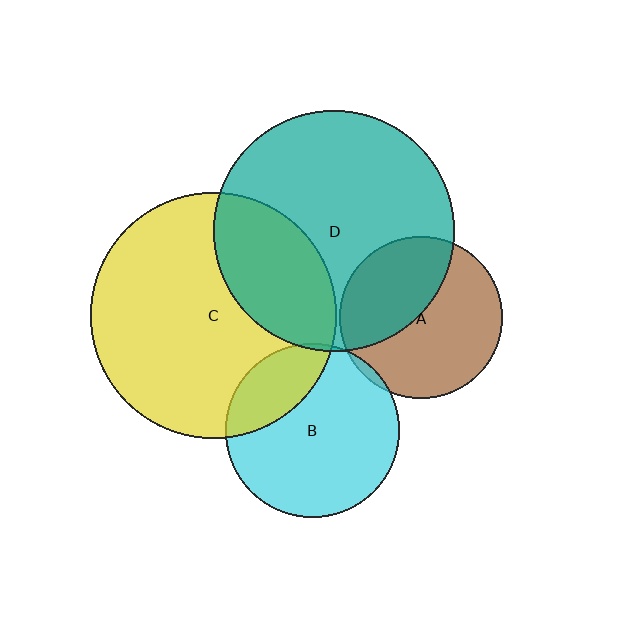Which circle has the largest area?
Circle C (yellow).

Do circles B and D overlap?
Yes.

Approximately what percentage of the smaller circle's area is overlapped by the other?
Approximately 5%.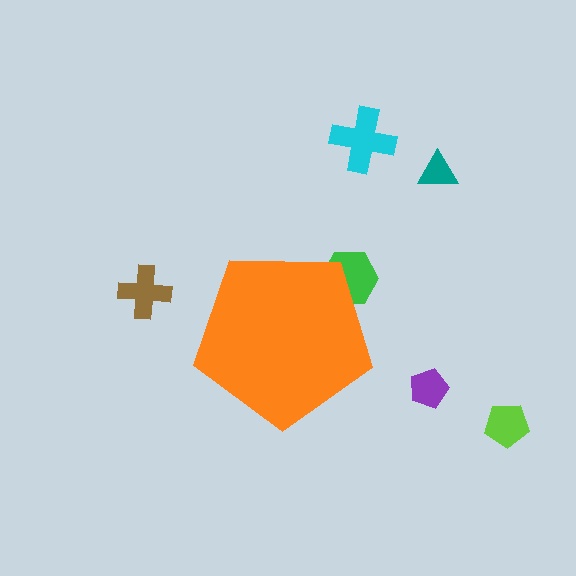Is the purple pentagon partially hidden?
No, the purple pentagon is fully visible.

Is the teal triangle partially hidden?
No, the teal triangle is fully visible.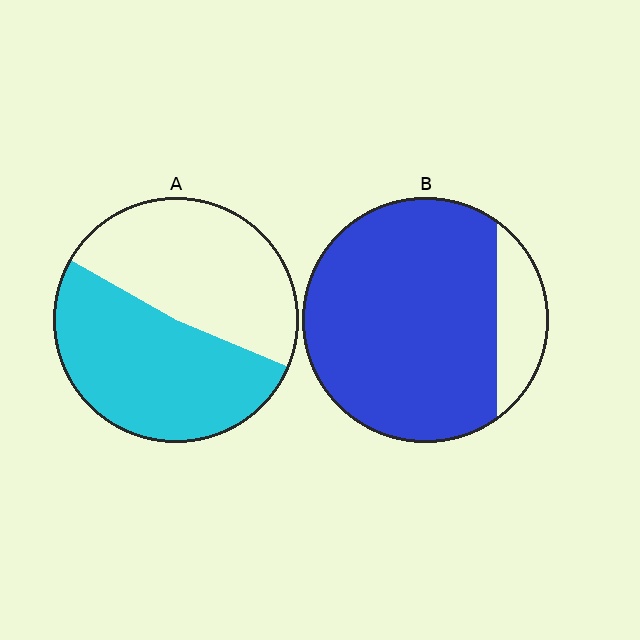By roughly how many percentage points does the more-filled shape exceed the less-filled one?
By roughly 35 percentage points (B over A).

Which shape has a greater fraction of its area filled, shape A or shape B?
Shape B.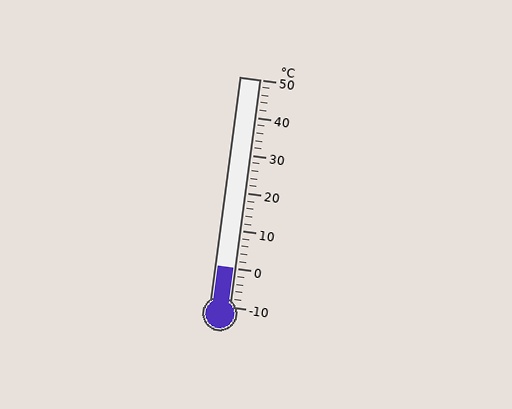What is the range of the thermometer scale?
The thermometer scale ranges from -10°C to 50°C.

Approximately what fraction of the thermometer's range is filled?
The thermometer is filled to approximately 15% of its range.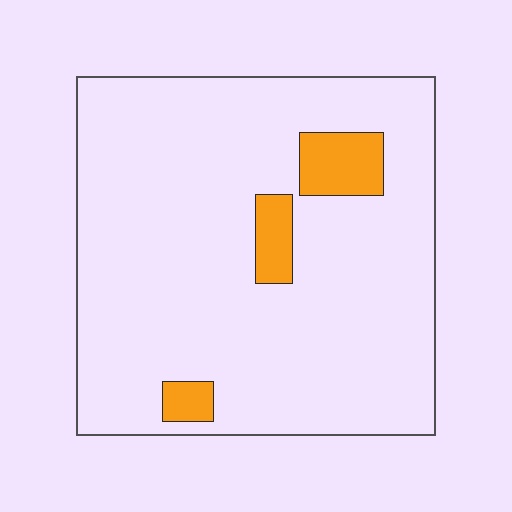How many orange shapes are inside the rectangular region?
3.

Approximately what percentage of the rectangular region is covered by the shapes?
Approximately 10%.